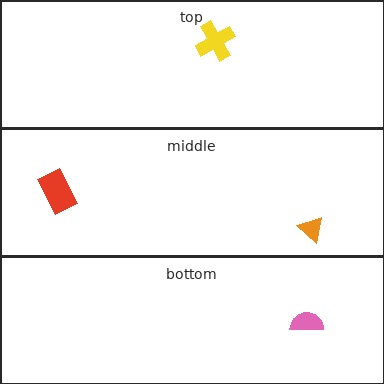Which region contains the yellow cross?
The top region.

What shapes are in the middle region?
The orange triangle, the red rectangle.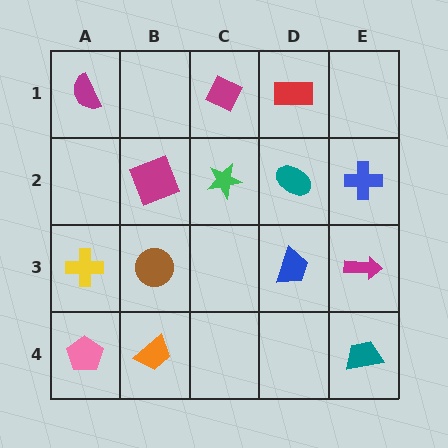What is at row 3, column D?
A blue trapezoid.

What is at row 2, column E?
A blue cross.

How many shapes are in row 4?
3 shapes.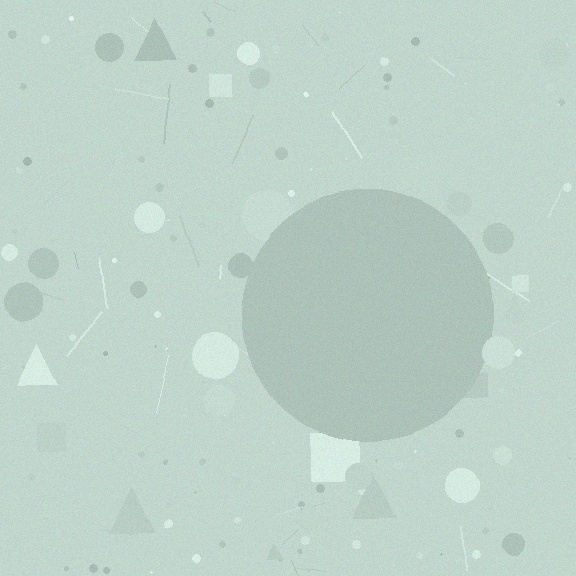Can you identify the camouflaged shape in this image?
The camouflaged shape is a circle.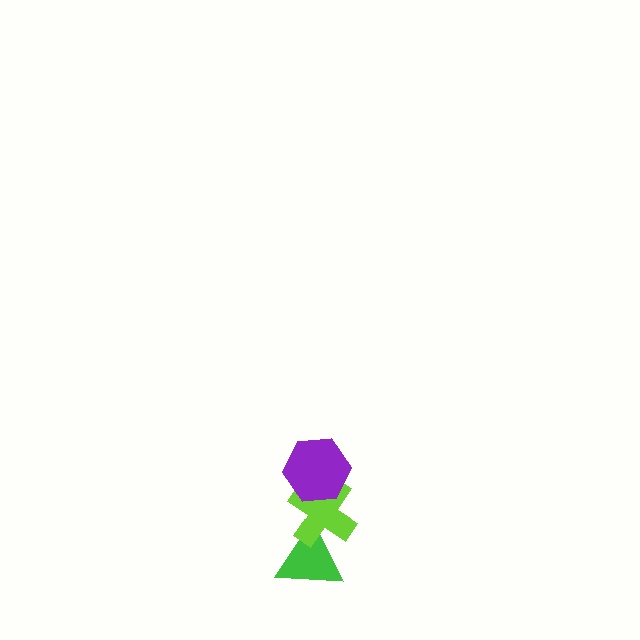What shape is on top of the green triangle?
The lime cross is on top of the green triangle.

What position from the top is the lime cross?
The lime cross is 2nd from the top.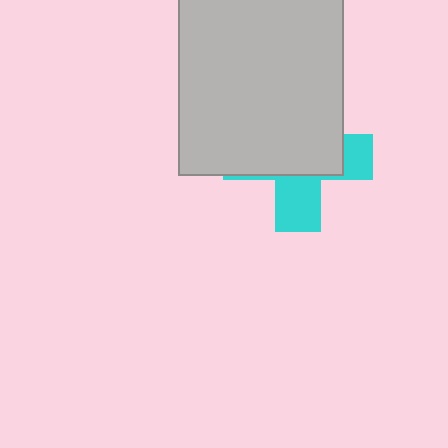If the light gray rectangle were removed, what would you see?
You would see the complete cyan cross.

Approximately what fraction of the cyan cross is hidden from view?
Roughly 64% of the cyan cross is hidden behind the light gray rectangle.